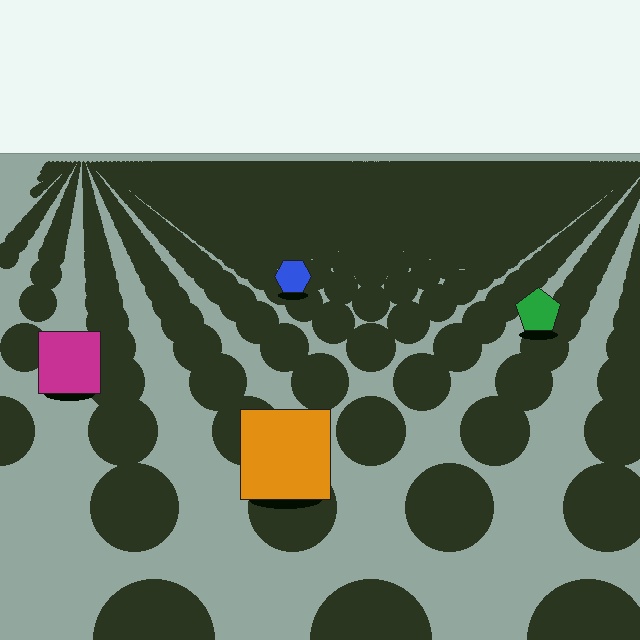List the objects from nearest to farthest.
From nearest to farthest: the orange square, the magenta square, the green pentagon, the blue hexagon.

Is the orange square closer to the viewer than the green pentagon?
Yes. The orange square is closer — you can tell from the texture gradient: the ground texture is coarser near it.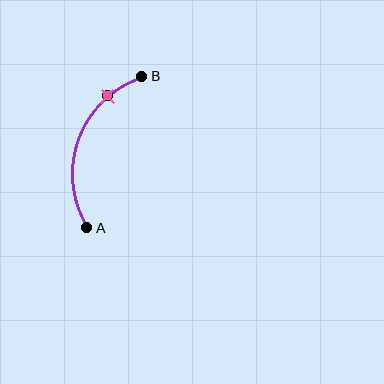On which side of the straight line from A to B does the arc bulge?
The arc bulges to the left of the straight line connecting A and B.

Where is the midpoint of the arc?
The arc midpoint is the point on the curve farthest from the straight line joining A and B. It sits to the left of that line.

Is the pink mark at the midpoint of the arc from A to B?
No. The pink mark lies on the arc but is closer to endpoint B. The arc midpoint would be at the point on the curve equidistant along the arc from both A and B.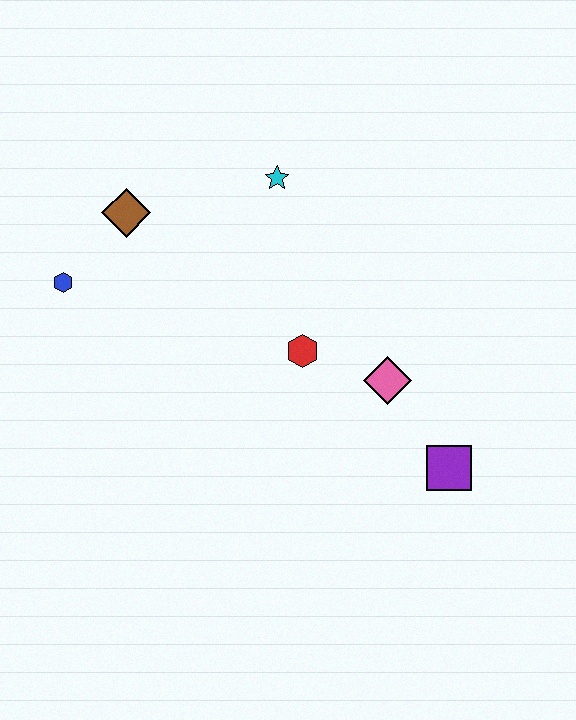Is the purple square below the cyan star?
Yes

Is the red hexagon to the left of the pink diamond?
Yes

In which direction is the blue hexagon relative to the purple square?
The blue hexagon is to the left of the purple square.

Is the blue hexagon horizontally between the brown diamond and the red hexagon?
No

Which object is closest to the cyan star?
The brown diamond is closest to the cyan star.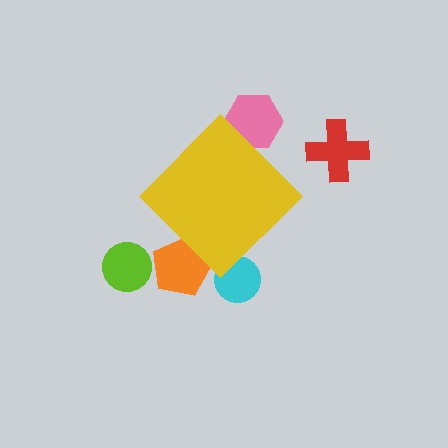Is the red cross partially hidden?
No, the red cross is fully visible.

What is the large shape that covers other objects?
A yellow diamond.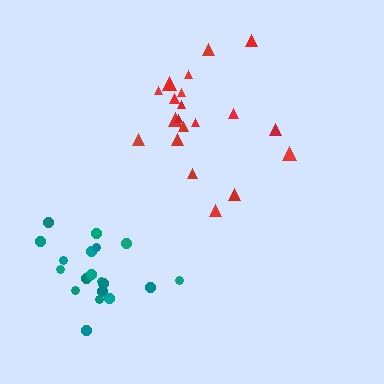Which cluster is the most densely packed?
Teal.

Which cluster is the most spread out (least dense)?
Red.